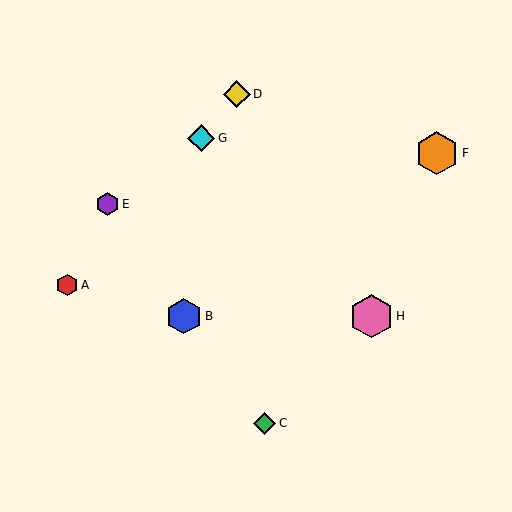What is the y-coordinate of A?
Object A is at y≈285.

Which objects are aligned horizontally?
Objects B, H are aligned horizontally.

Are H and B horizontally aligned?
Yes, both are at y≈316.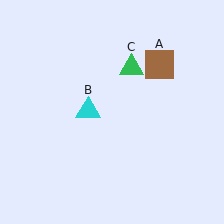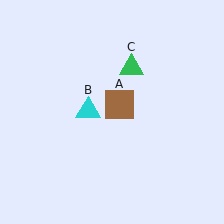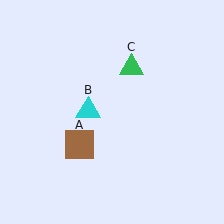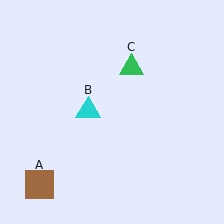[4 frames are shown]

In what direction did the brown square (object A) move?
The brown square (object A) moved down and to the left.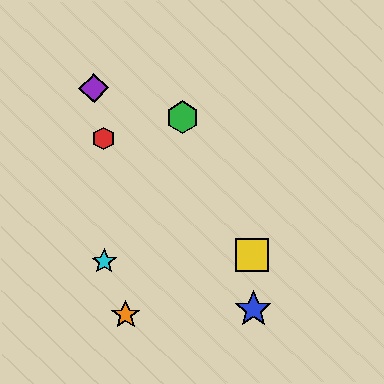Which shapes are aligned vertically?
The blue star, the yellow square are aligned vertically.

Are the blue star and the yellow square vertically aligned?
Yes, both are at x≈253.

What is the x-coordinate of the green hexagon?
The green hexagon is at x≈182.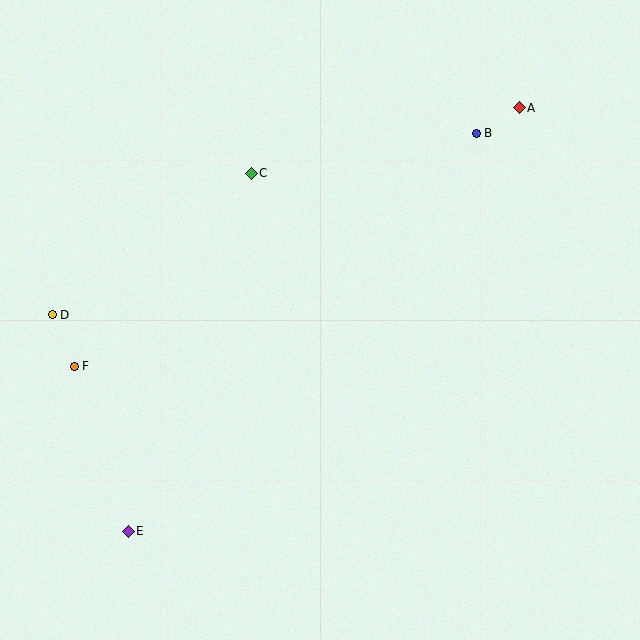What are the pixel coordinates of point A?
Point A is at (519, 108).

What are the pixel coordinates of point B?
Point B is at (476, 133).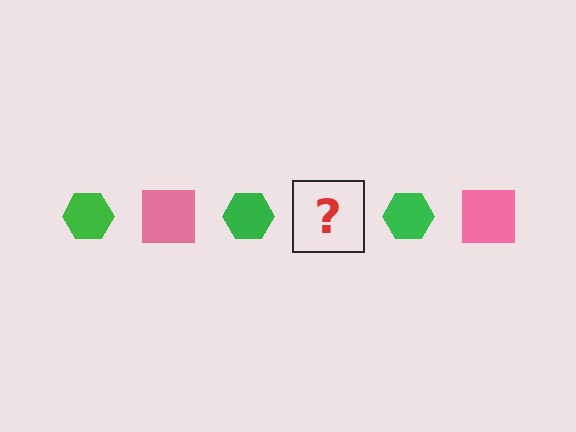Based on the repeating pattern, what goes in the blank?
The blank should be a pink square.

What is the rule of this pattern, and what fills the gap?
The rule is that the pattern alternates between green hexagon and pink square. The gap should be filled with a pink square.